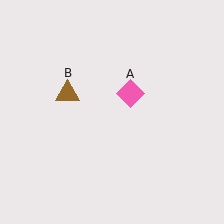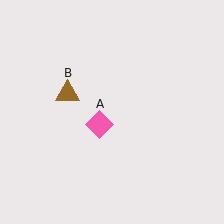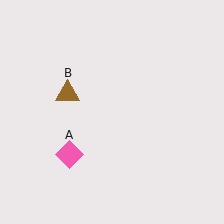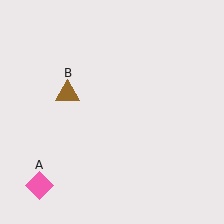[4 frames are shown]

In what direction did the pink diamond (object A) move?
The pink diamond (object A) moved down and to the left.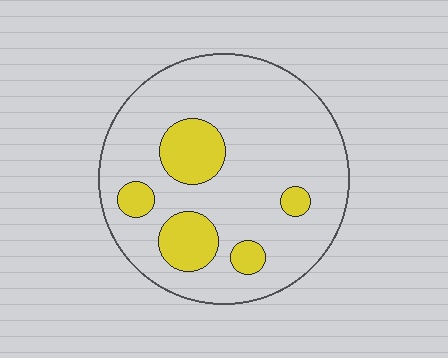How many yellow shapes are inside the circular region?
5.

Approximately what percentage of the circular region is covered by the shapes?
Approximately 20%.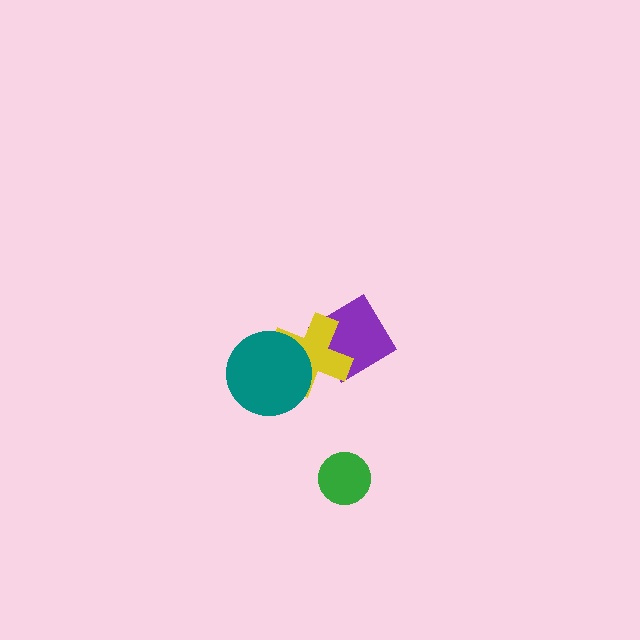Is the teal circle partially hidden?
No, no other shape covers it.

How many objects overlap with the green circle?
0 objects overlap with the green circle.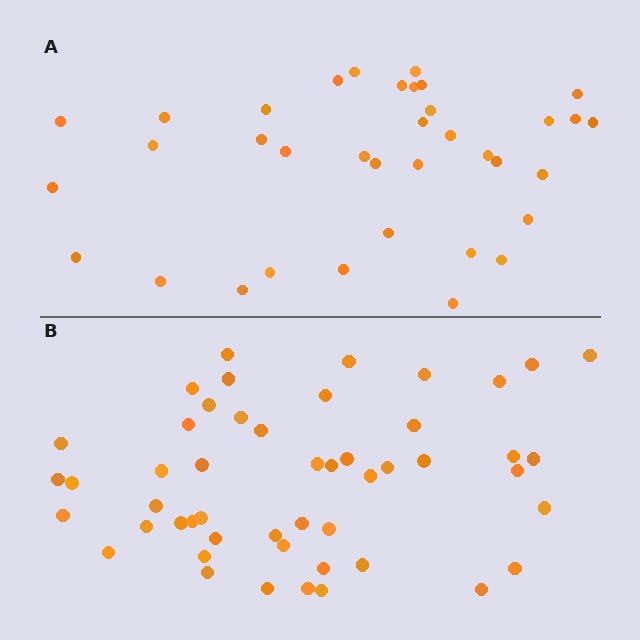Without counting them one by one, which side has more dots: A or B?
Region B (the bottom region) has more dots.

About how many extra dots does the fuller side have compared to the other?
Region B has approximately 15 more dots than region A.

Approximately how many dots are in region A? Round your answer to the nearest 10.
About 40 dots. (The exact count is 36, which rounds to 40.)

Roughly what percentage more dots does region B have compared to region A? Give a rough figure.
About 40% more.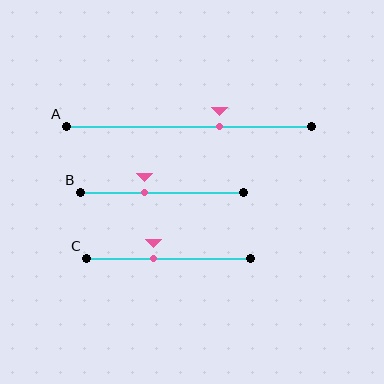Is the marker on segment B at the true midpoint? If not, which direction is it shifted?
No, the marker on segment B is shifted to the left by about 11% of the segment length.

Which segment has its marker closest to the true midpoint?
Segment C has its marker closest to the true midpoint.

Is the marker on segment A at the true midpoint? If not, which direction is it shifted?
No, the marker on segment A is shifted to the right by about 12% of the segment length.